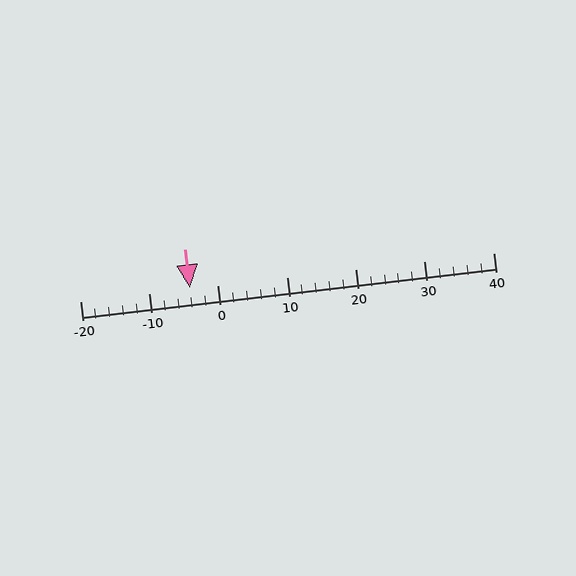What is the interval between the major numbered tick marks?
The major tick marks are spaced 10 units apart.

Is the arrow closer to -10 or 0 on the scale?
The arrow is closer to 0.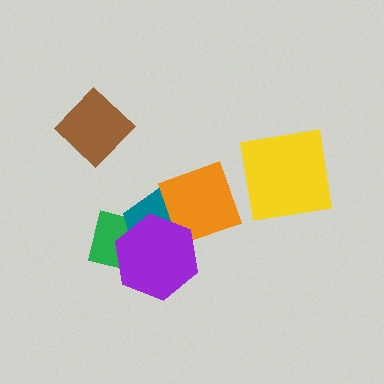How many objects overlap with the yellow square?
0 objects overlap with the yellow square.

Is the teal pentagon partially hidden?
Yes, it is partially covered by another shape.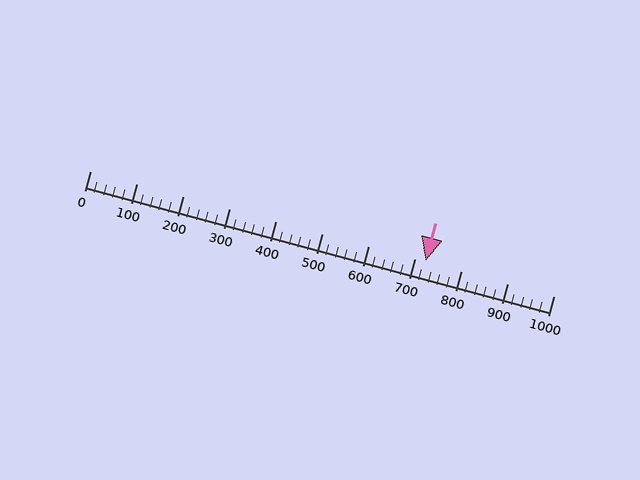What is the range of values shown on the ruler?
The ruler shows values from 0 to 1000.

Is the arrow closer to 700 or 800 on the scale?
The arrow is closer to 700.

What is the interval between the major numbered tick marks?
The major tick marks are spaced 100 units apart.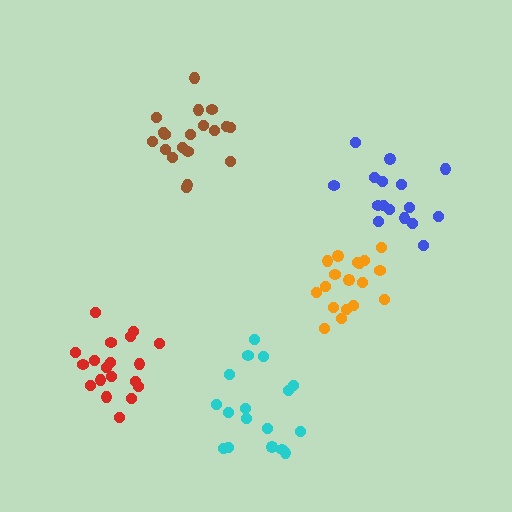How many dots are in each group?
Group 1: 18 dots, Group 2: 19 dots, Group 3: 19 dots, Group 4: 16 dots, Group 5: 17 dots (89 total).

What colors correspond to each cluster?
The clusters are colored: orange, red, brown, blue, cyan.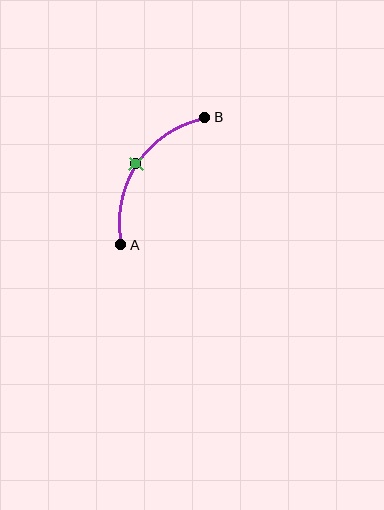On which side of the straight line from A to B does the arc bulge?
The arc bulges to the left of the straight line connecting A and B.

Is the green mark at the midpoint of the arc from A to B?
Yes. The green mark lies on the arc at equal arc-length from both A and B — it is the arc midpoint.